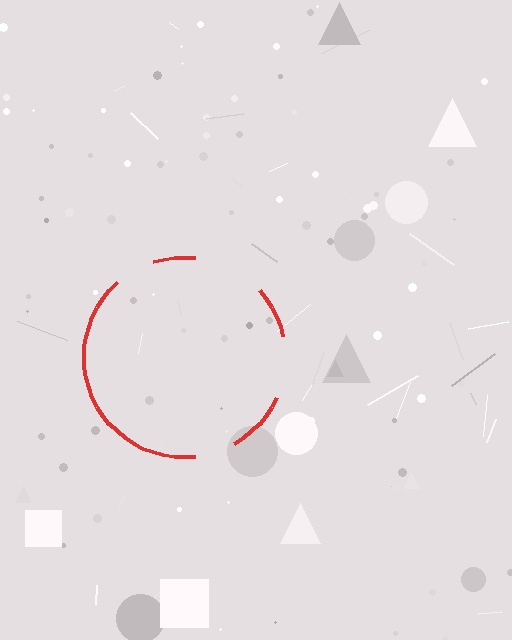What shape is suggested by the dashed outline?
The dashed outline suggests a circle.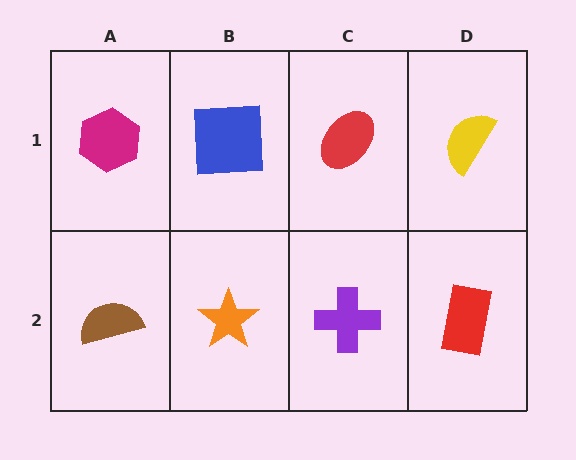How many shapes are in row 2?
4 shapes.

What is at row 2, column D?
A red rectangle.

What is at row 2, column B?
An orange star.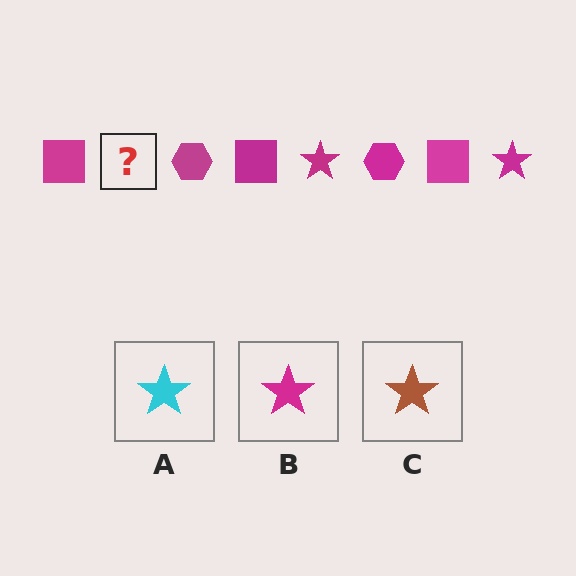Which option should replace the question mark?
Option B.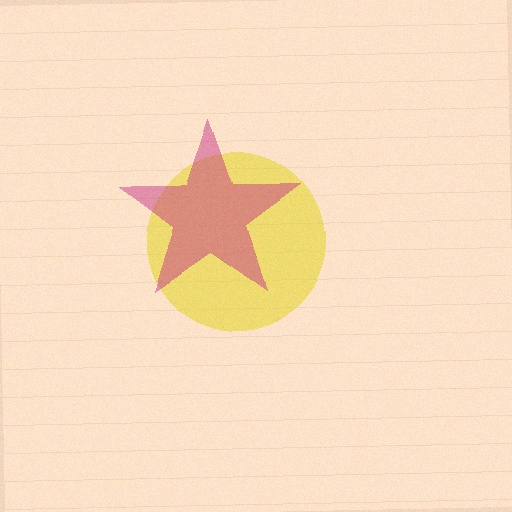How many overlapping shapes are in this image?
There are 2 overlapping shapes in the image.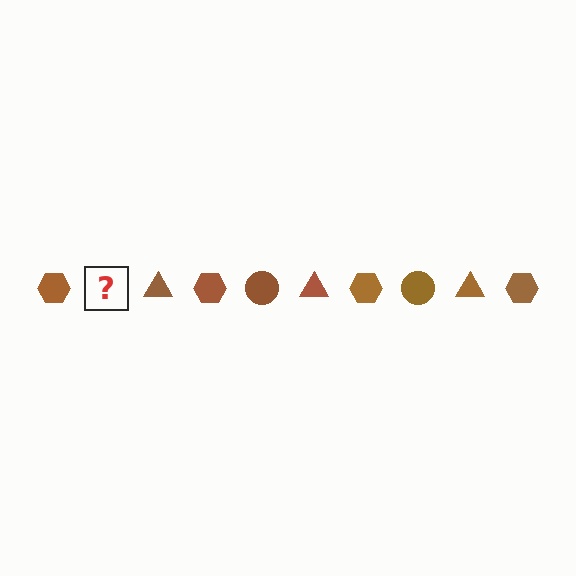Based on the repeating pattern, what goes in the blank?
The blank should be a brown circle.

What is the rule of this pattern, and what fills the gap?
The rule is that the pattern cycles through hexagon, circle, triangle shapes in brown. The gap should be filled with a brown circle.